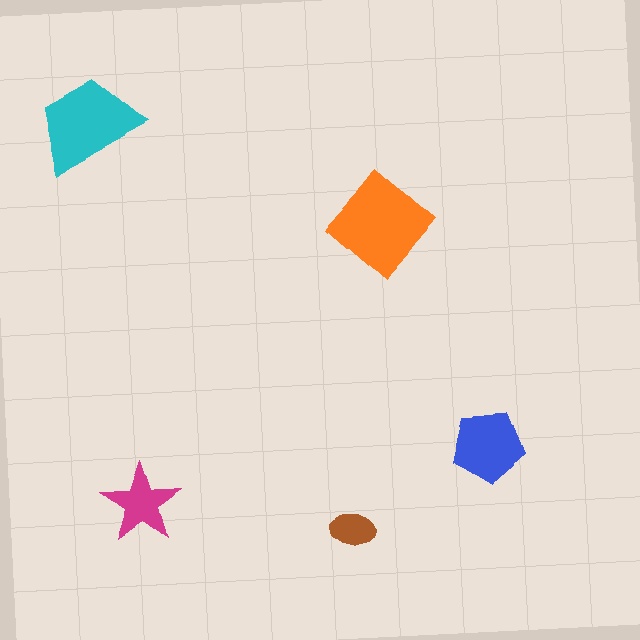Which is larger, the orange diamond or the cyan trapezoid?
The orange diamond.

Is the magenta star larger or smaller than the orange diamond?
Smaller.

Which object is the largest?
The orange diamond.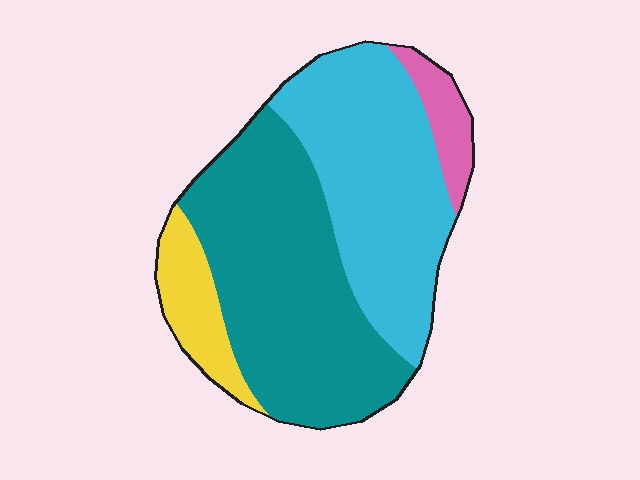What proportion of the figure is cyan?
Cyan takes up between a quarter and a half of the figure.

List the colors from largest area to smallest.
From largest to smallest: teal, cyan, yellow, pink.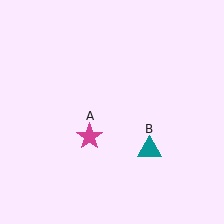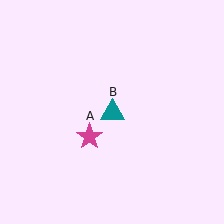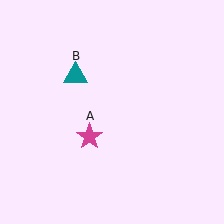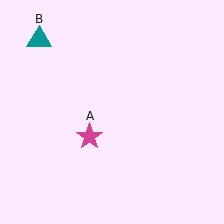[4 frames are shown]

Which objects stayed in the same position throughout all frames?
Magenta star (object A) remained stationary.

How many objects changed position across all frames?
1 object changed position: teal triangle (object B).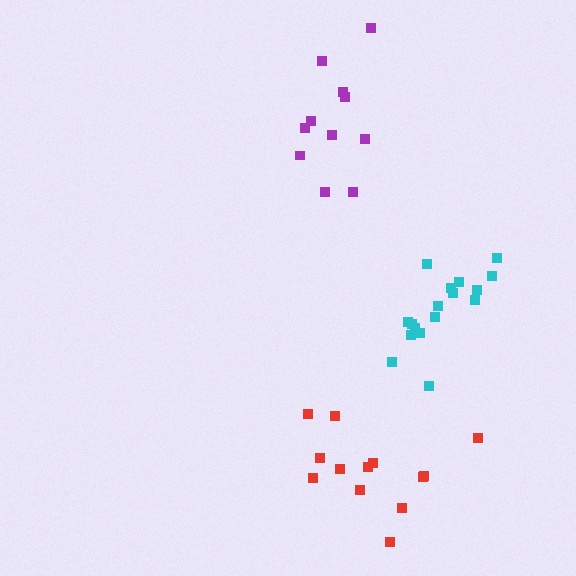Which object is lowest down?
The red cluster is bottommost.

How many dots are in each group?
Group 1: 13 dots, Group 2: 17 dots, Group 3: 11 dots (41 total).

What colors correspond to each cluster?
The clusters are colored: red, cyan, purple.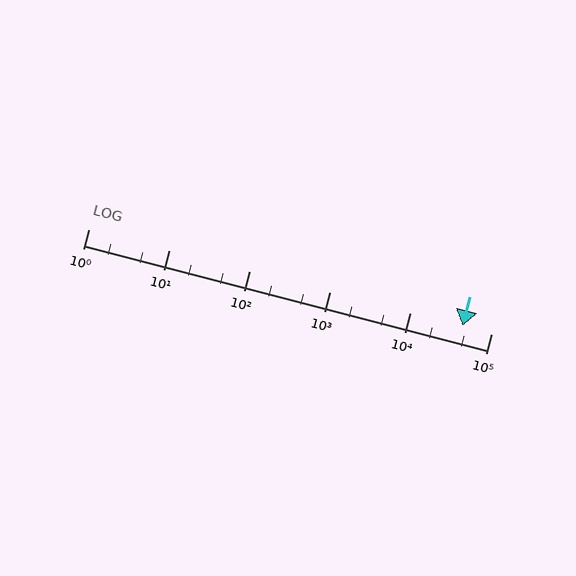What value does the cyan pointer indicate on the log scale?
The pointer indicates approximately 44000.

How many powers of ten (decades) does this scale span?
The scale spans 5 decades, from 1 to 100000.